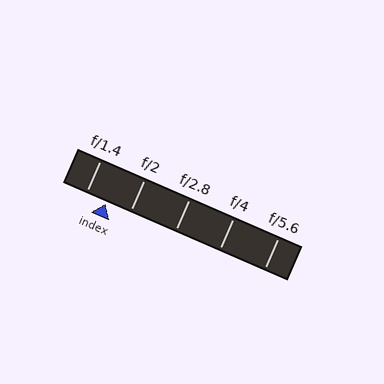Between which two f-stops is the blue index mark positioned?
The index mark is between f/1.4 and f/2.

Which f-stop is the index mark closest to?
The index mark is closest to f/1.4.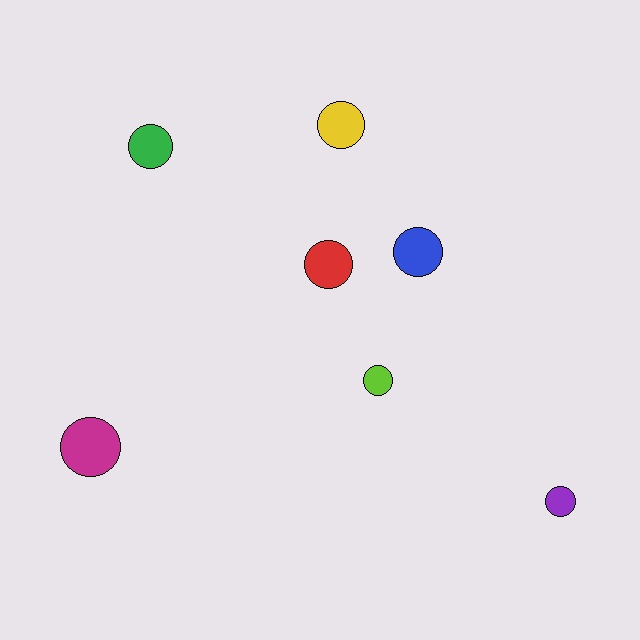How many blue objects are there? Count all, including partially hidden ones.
There is 1 blue object.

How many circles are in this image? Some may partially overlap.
There are 7 circles.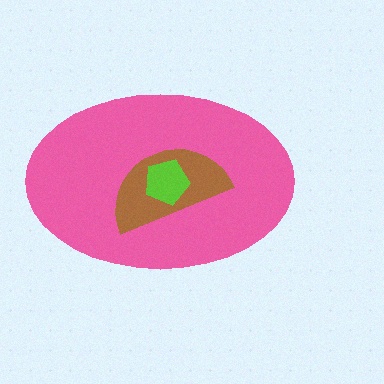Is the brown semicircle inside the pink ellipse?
Yes.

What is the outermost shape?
The pink ellipse.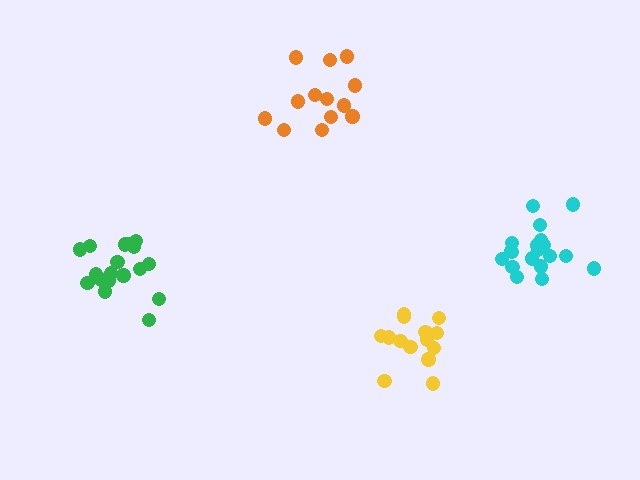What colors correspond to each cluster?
The clusters are colored: green, orange, cyan, yellow.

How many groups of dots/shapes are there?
There are 4 groups.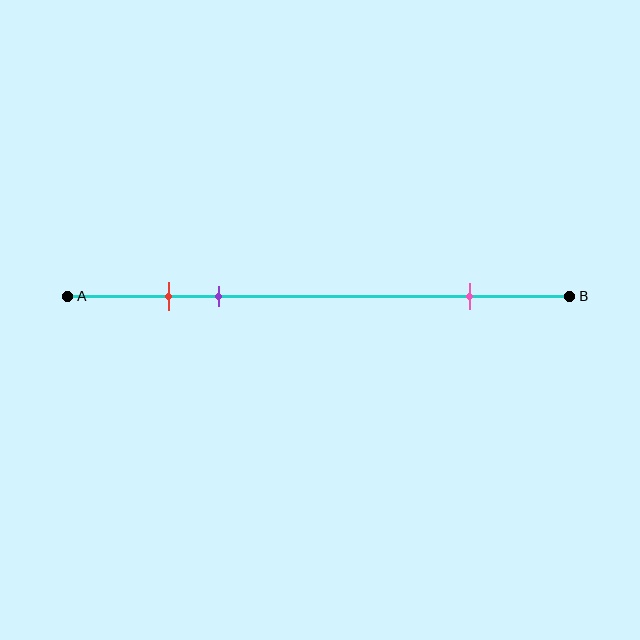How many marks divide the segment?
There are 3 marks dividing the segment.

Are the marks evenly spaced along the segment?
No, the marks are not evenly spaced.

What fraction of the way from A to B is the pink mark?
The pink mark is approximately 80% (0.8) of the way from A to B.